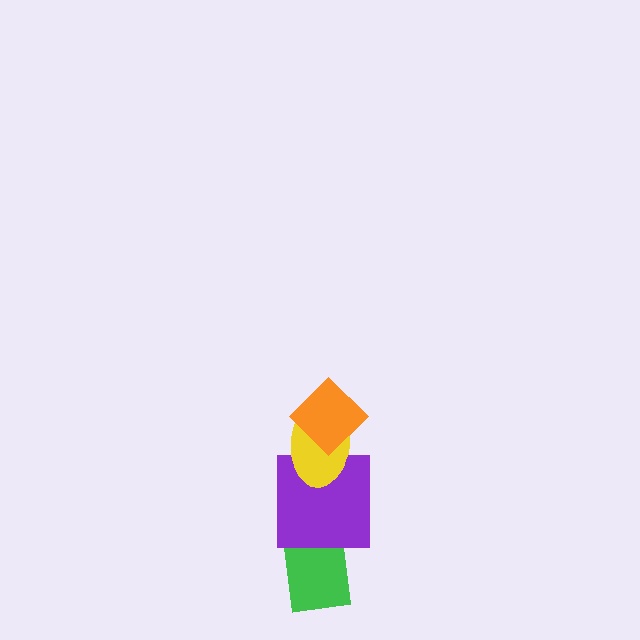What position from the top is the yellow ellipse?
The yellow ellipse is 2nd from the top.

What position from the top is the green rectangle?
The green rectangle is 4th from the top.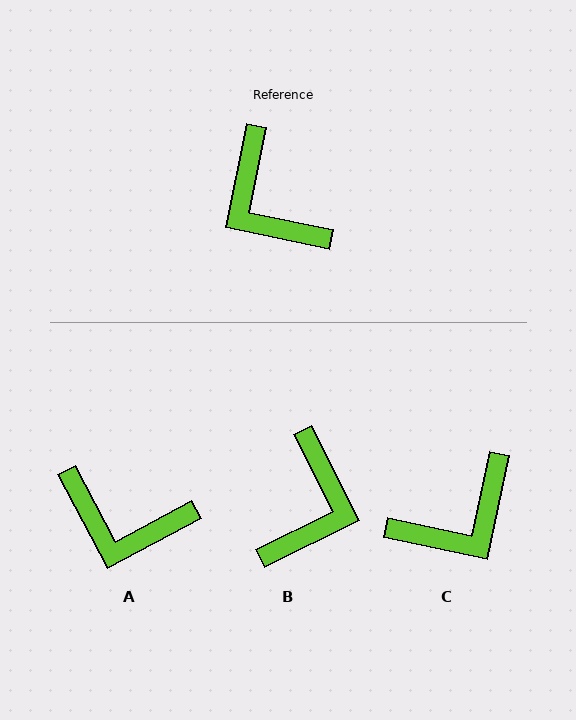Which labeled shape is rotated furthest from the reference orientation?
B, about 128 degrees away.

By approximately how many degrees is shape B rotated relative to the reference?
Approximately 128 degrees counter-clockwise.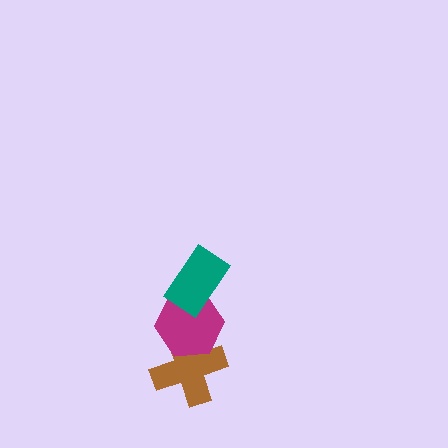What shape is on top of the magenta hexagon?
The teal rectangle is on top of the magenta hexagon.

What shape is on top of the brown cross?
The magenta hexagon is on top of the brown cross.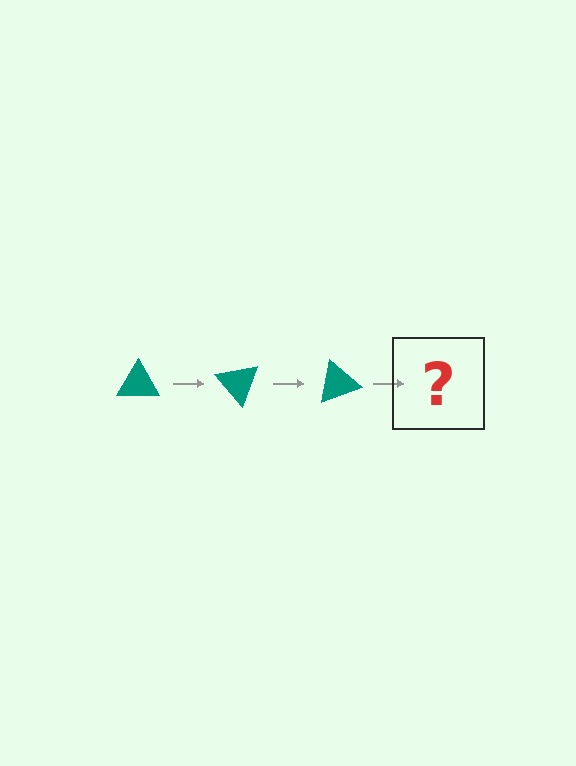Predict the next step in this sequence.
The next step is a teal triangle rotated 150 degrees.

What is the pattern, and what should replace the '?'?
The pattern is that the triangle rotates 50 degrees each step. The '?' should be a teal triangle rotated 150 degrees.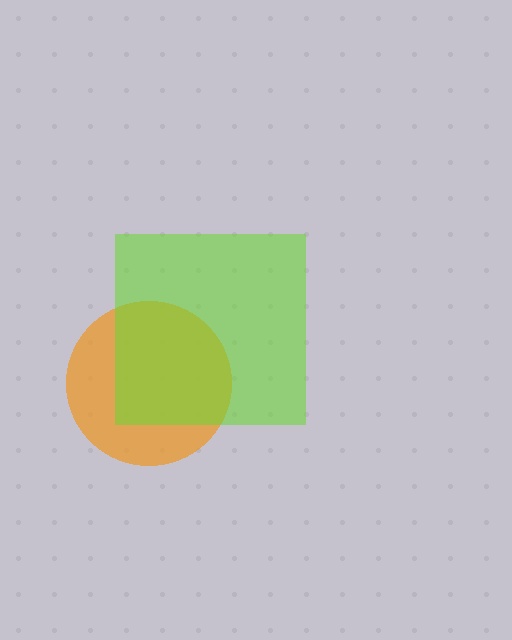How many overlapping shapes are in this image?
There are 2 overlapping shapes in the image.